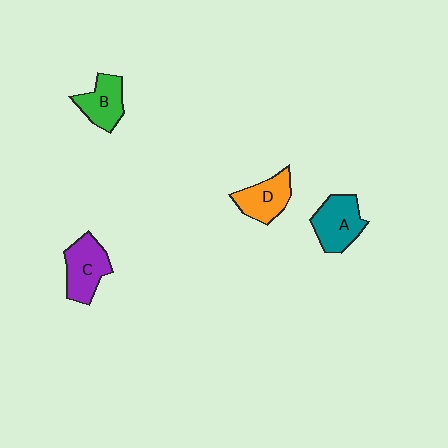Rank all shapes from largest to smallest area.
From largest to smallest: A (teal), C (purple), D (orange), B (green).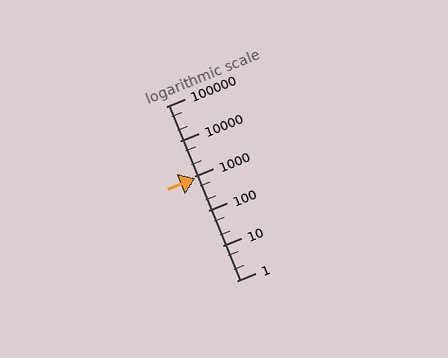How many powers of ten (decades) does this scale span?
The scale spans 5 decades, from 1 to 100000.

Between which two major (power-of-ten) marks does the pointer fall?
The pointer is between 100 and 1000.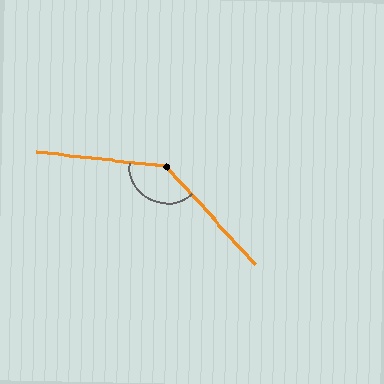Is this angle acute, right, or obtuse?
It is obtuse.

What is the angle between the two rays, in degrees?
Approximately 138 degrees.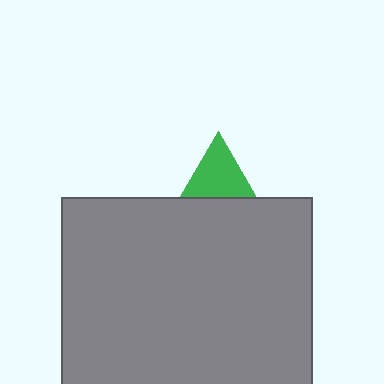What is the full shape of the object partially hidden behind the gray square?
The partially hidden object is a green triangle.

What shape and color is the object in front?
The object in front is a gray square.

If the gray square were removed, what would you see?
You would see the complete green triangle.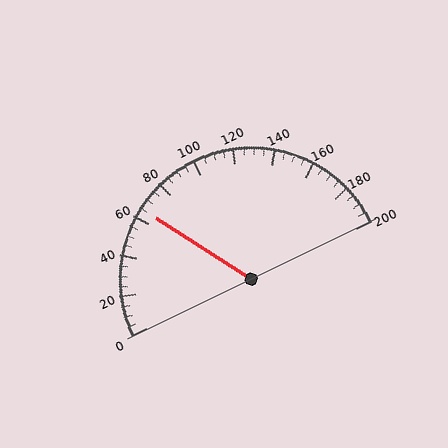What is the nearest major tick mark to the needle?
The nearest major tick mark is 60.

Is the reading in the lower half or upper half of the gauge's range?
The reading is in the lower half of the range (0 to 200).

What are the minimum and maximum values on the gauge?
The gauge ranges from 0 to 200.